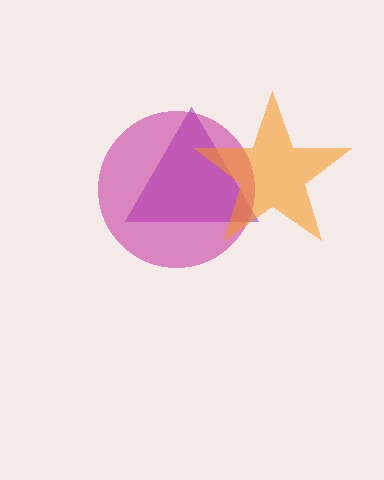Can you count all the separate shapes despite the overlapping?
Yes, there are 3 separate shapes.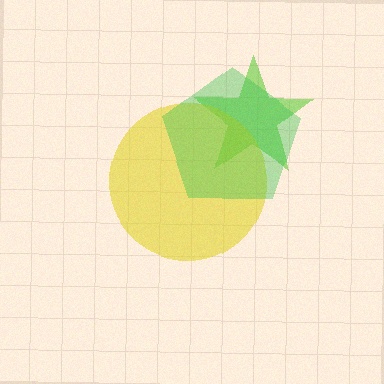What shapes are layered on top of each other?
The layered shapes are: a lime star, a yellow circle, a green pentagon.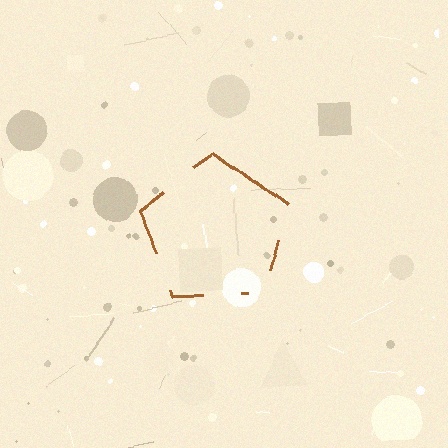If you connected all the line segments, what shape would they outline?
They would outline a pentagon.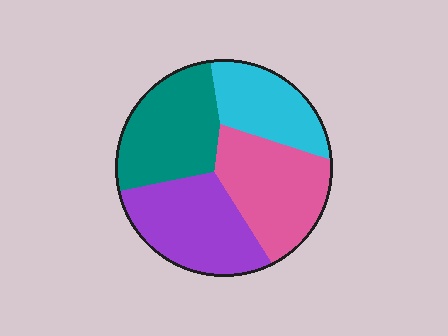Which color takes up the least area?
Cyan, at roughly 20%.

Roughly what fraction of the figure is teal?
Teal takes up between a quarter and a half of the figure.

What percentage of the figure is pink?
Pink takes up about one quarter (1/4) of the figure.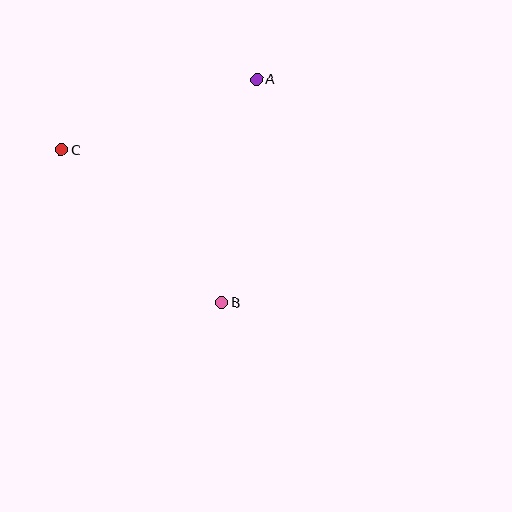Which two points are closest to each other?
Points A and C are closest to each other.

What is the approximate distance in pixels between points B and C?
The distance between B and C is approximately 221 pixels.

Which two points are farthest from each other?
Points A and B are farthest from each other.